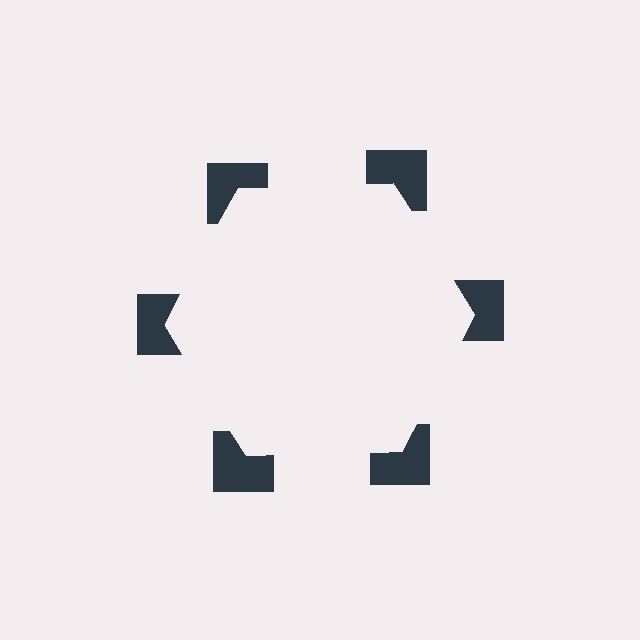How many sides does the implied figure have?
6 sides.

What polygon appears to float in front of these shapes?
An illusory hexagon — its edges are inferred from the aligned wedge cuts in the notched squares, not physically drawn.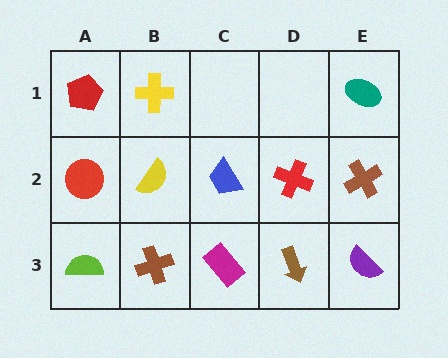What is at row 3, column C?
A magenta rectangle.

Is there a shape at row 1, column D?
No, that cell is empty.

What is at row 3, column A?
A lime semicircle.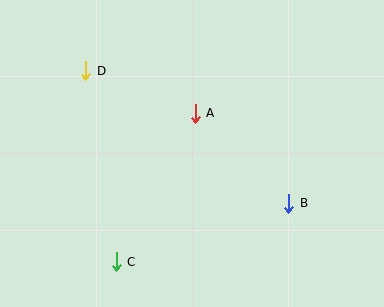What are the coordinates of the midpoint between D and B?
The midpoint between D and B is at (187, 137).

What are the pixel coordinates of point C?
Point C is at (116, 262).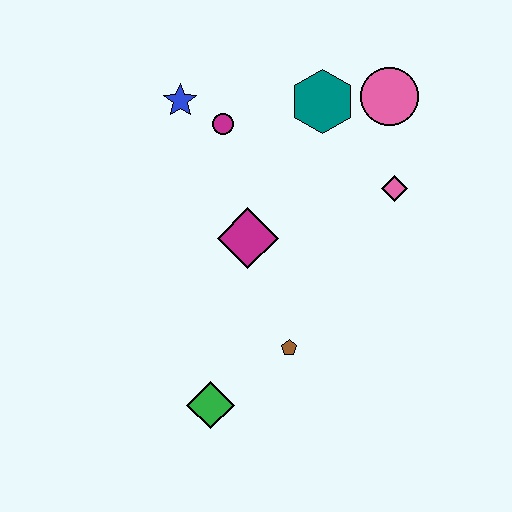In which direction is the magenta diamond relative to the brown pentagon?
The magenta diamond is above the brown pentagon.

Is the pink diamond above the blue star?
No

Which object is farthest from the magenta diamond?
The pink circle is farthest from the magenta diamond.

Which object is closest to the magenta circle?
The blue star is closest to the magenta circle.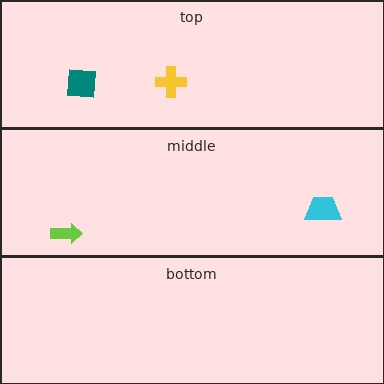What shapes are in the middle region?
The lime arrow, the cyan trapezoid.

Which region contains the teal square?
The top region.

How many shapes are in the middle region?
2.